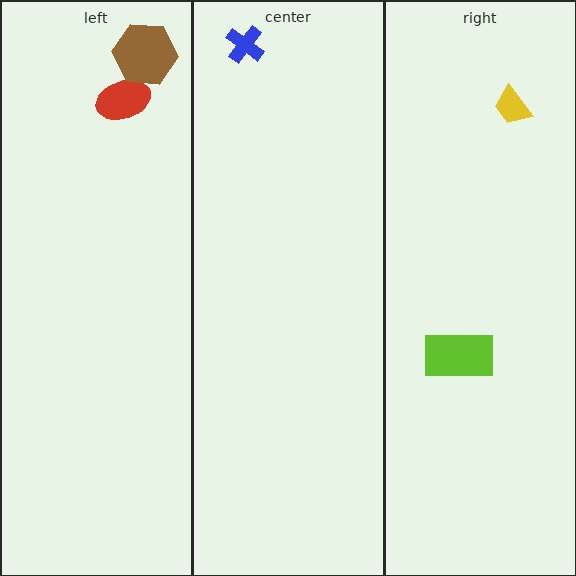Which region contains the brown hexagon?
The left region.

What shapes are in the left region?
The red ellipse, the brown hexagon.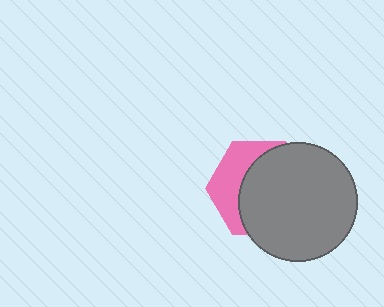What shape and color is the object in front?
The object in front is a gray circle.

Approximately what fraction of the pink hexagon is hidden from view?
Roughly 64% of the pink hexagon is hidden behind the gray circle.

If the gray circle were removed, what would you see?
You would see the complete pink hexagon.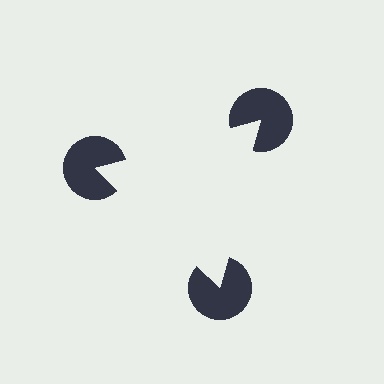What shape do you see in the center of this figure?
An illusory triangle — its edges are inferred from the aligned wedge cuts in the pac-man discs, not physically drawn.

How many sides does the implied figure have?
3 sides.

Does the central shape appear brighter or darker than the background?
It typically appears slightly brighter than the background, even though no actual brightness change is drawn.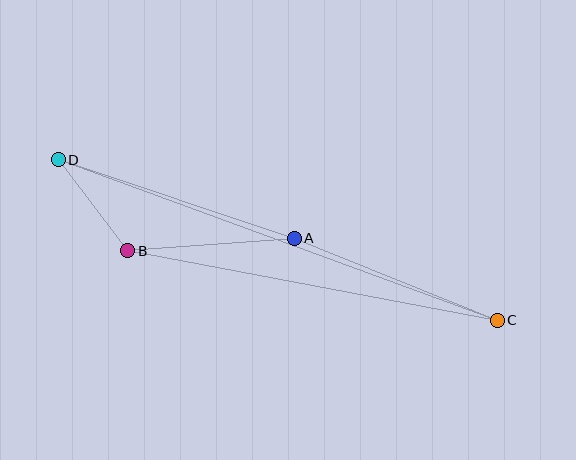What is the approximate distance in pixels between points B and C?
The distance between B and C is approximately 376 pixels.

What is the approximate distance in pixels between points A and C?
The distance between A and C is approximately 219 pixels.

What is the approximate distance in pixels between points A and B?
The distance between A and B is approximately 167 pixels.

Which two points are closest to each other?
Points B and D are closest to each other.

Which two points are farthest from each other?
Points C and D are farthest from each other.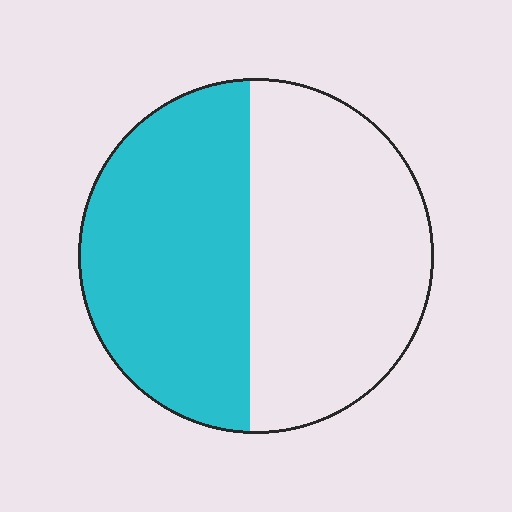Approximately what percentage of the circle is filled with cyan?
Approximately 50%.